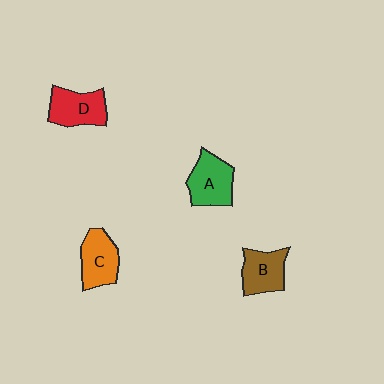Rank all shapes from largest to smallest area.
From largest to smallest: A (green), D (red), C (orange), B (brown).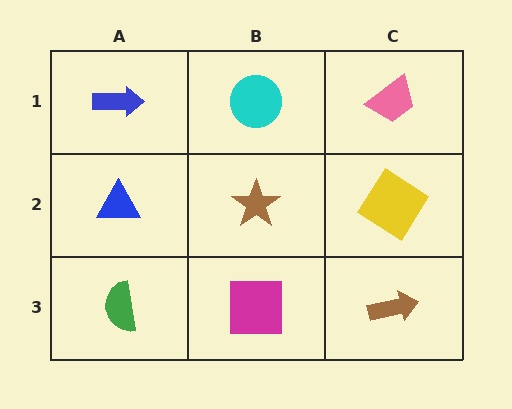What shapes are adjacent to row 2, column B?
A cyan circle (row 1, column B), a magenta square (row 3, column B), a blue triangle (row 2, column A), a yellow diamond (row 2, column C).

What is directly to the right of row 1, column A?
A cyan circle.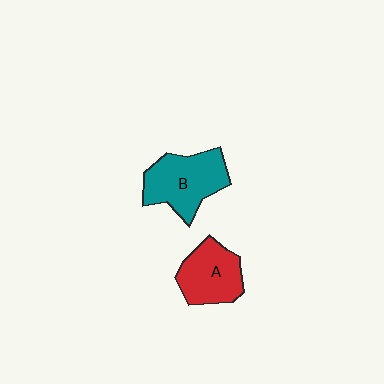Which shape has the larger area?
Shape B (teal).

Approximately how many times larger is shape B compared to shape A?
Approximately 1.2 times.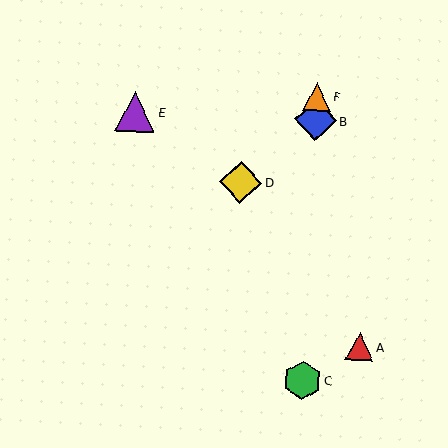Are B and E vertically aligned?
No, B is at x≈316 and E is at x≈135.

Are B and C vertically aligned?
Yes, both are at x≈316.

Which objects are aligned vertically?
Objects B, C, F are aligned vertically.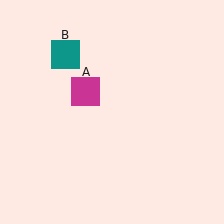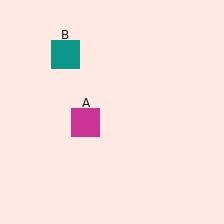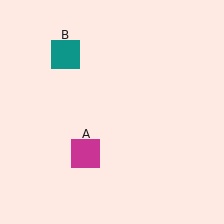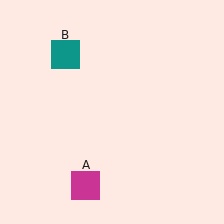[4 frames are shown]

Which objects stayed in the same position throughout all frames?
Teal square (object B) remained stationary.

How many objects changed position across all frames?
1 object changed position: magenta square (object A).